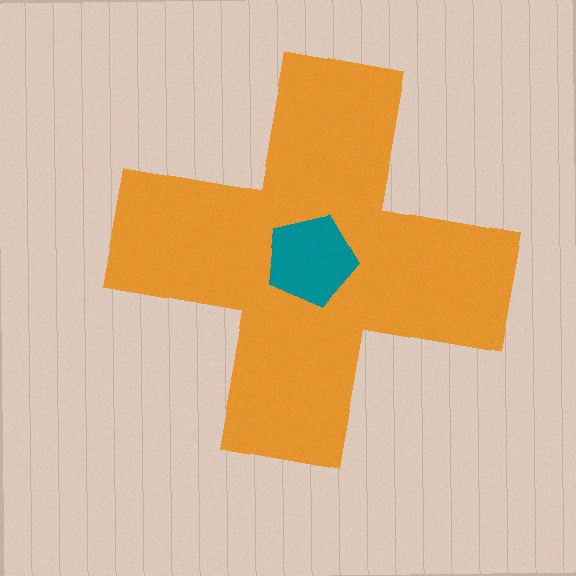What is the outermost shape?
The orange cross.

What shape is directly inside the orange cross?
The teal pentagon.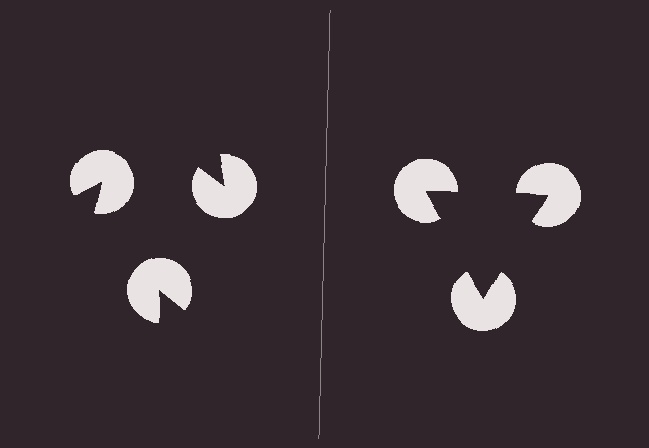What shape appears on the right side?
An illusory triangle.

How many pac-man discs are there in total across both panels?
6 — 3 on each side.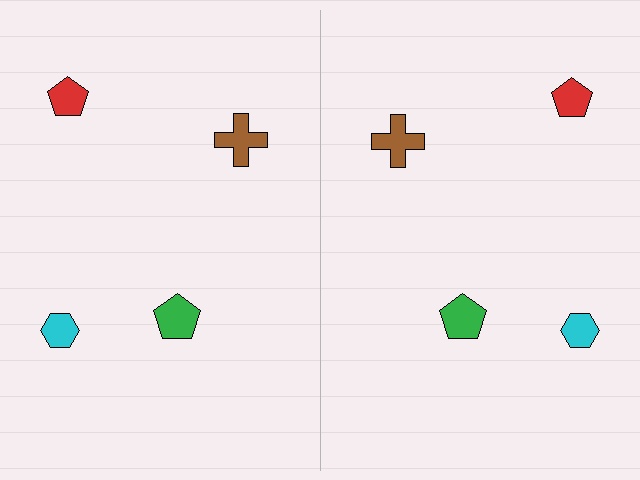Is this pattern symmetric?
Yes, this pattern has bilateral (reflection) symmetry.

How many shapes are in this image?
There are 8 shapes in this image.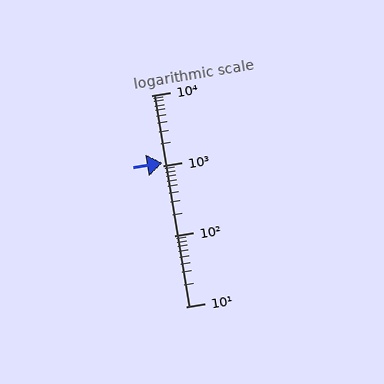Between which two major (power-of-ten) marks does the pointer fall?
The pointer is between 1000 and 10000.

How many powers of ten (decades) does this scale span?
The scale spans 3 decades, from 10 to 10000.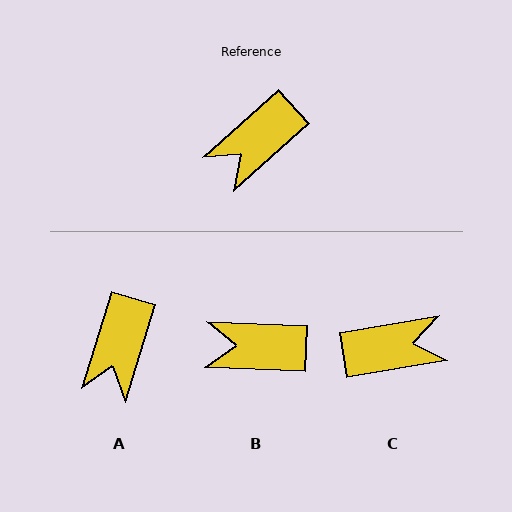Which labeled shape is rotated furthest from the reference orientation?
C, about 147 degrees away.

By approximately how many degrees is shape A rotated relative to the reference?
Approximately 31 degrees counter-clockwise.